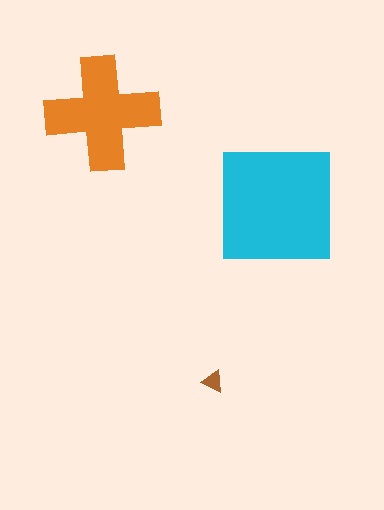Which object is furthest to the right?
The cyan square is rightmost.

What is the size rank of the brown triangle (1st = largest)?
3rd.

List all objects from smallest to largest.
The brown triangle, the orange cross, the cyan square.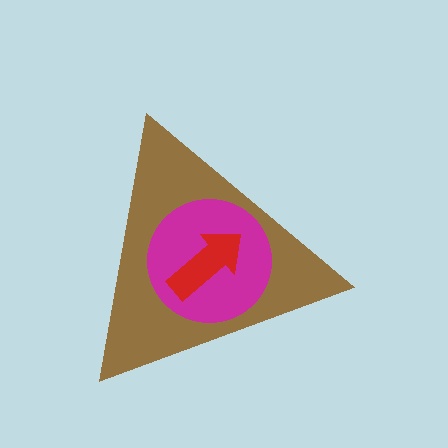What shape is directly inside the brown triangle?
The magenta circle.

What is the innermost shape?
The red arrow.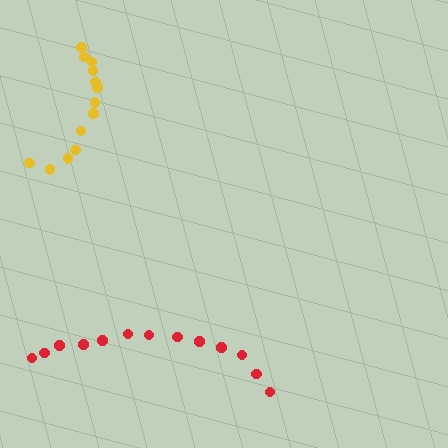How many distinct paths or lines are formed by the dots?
There are 2 distinct paths.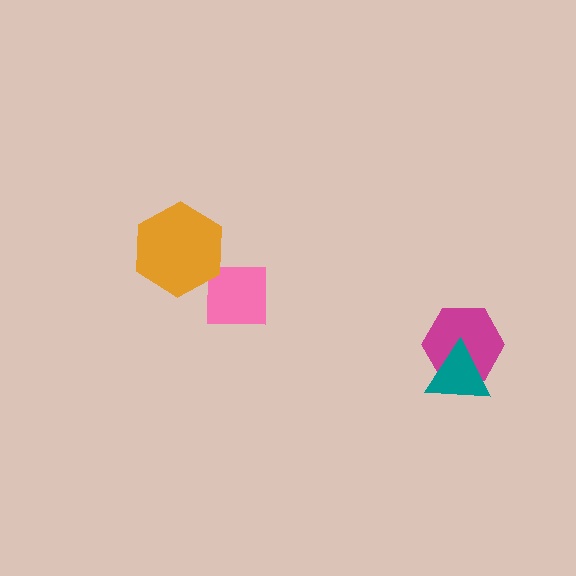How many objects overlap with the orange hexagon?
0 objects overlap with the orange hexagon.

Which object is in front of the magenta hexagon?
The teal triangle is in front of the magenta hexagon.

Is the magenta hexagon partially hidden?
Yes, it is partially covered by another shape.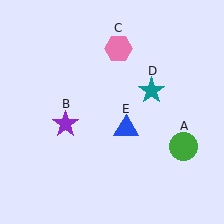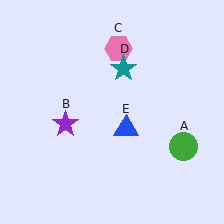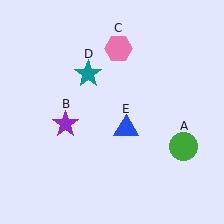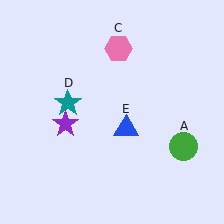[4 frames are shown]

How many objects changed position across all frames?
1 object changed position: teal star (object D).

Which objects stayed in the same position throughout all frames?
Green circle (object A) and purple star (object B) and pink hexagon (object C) and blue triangle (object E) remained stationary.